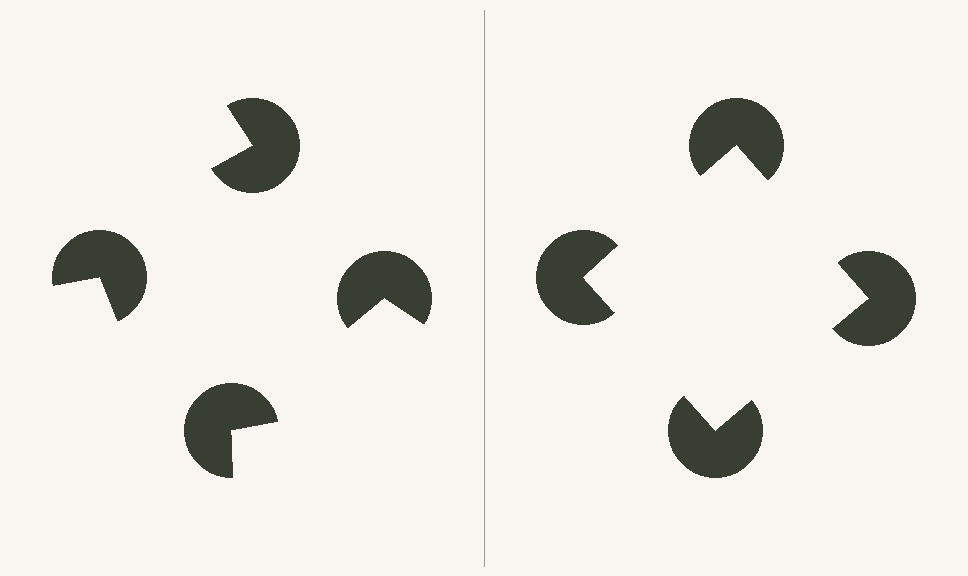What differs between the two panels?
The pac-man discs are positioned identically on both sides; only the wedge orientations differ. On the right they align to a square; on the left they are misaligned.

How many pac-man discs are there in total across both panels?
8 — 4 on each side.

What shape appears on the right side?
An illusory square.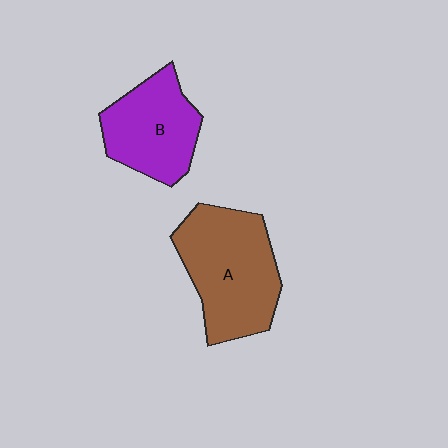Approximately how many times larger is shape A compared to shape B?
Approximately 1.3 times.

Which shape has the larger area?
Shape A (brown).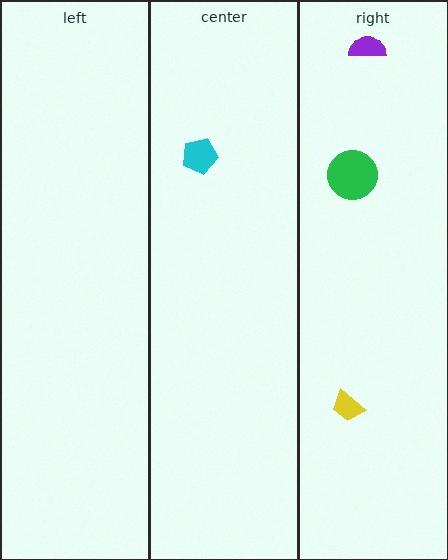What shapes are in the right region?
The yellow trapezoid, the purple semicircle, the green circle.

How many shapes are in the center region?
1.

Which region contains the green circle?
The right region.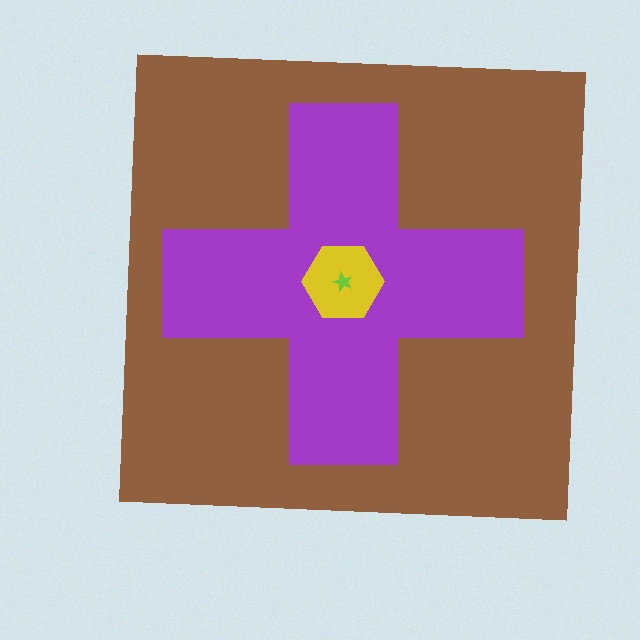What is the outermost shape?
The brown square.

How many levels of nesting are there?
4.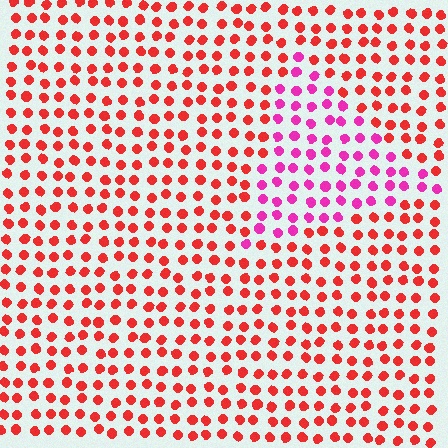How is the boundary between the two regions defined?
The boundary is defined purely by a slight shift in hue (about 43 degrees). Spacing, size, and orientation are identical on both sides.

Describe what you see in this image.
The image is filled with small red elements in a uniform arrangement. A triangle-shaped region is visible where the elements are tinted to a slightly different hue, forming a subtle color boundary.